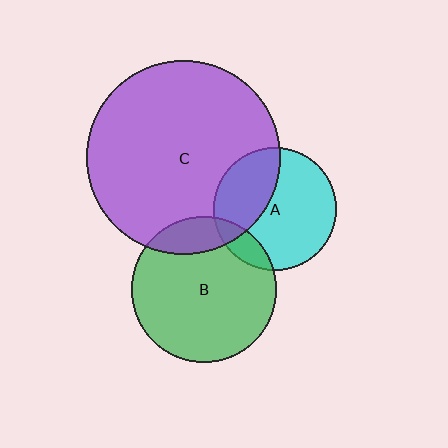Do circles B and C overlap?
Yes.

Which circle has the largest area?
Circle C (purple).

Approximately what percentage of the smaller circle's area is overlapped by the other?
Approximately 15%.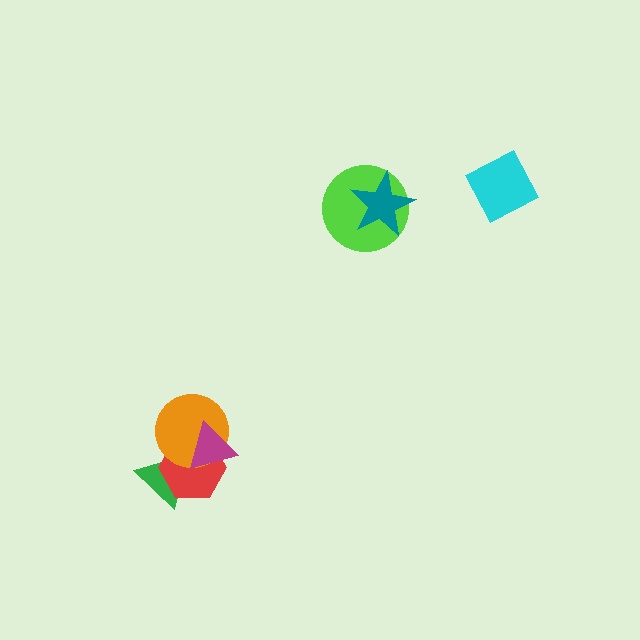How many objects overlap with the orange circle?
3 objects overlap with the orange circle.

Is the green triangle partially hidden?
Yes, it is partially covered by another shape.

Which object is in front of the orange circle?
The magenta triangle is in front of the orange circle.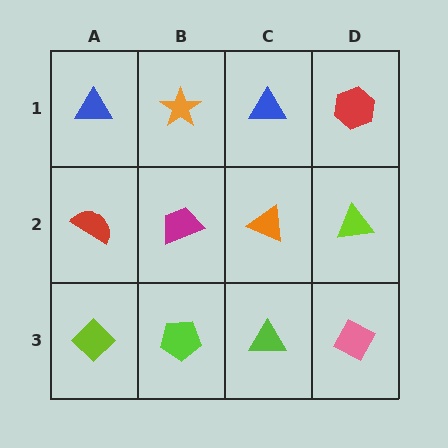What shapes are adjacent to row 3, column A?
A red semicircle (row 2, column A), a lime pentagon (row 3, column B).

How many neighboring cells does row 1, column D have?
2.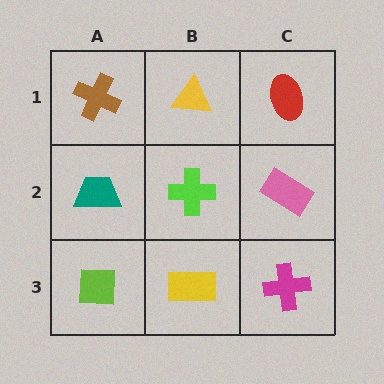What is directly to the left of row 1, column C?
A yellow triangle.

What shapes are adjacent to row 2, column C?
A red ellipse (row 1, column C), a magenta cross (row 3, column C), a lime cross (row 2, column B).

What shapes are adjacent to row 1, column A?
A teal trapezoid (row 2, column A), a yellow triangle (row 1, column B).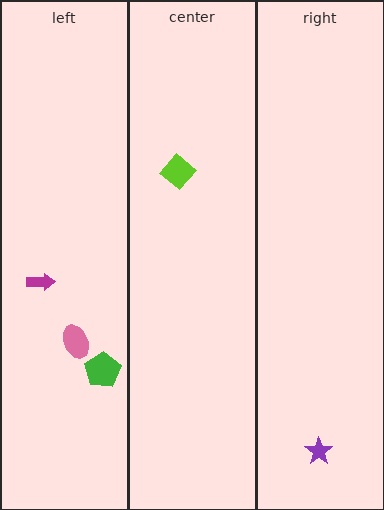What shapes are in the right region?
The purple star.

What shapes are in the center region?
The lime diamond.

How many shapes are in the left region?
3.